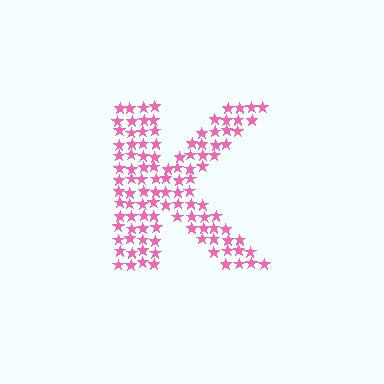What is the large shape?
The large shape is the letter K.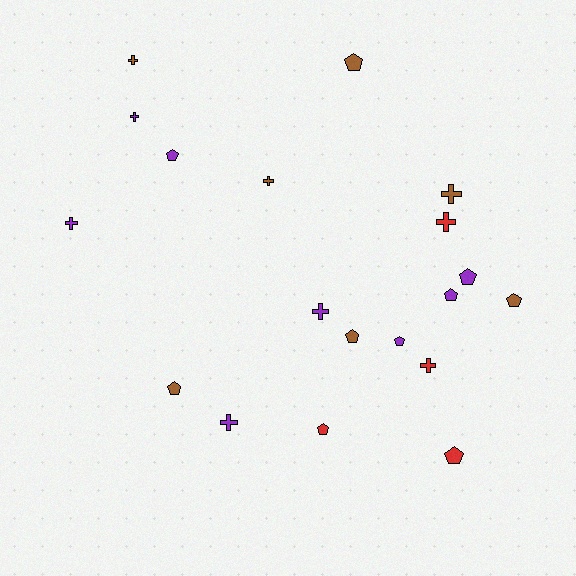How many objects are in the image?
There are 19 objects.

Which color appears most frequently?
Purple, with 8 objects.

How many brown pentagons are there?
There are 4 brown pentagons.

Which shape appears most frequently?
Pentagon, with 10 objects.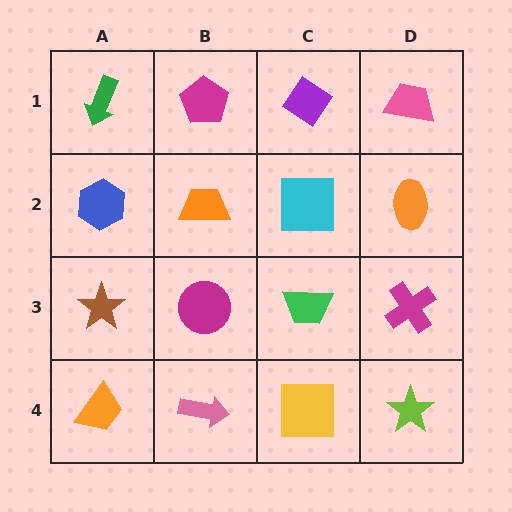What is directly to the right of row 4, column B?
A yellow square.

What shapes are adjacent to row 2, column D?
A pink trapezoid (row 1, column D), a magenta cross (row 3, column D), a cyan square (row 2, column C).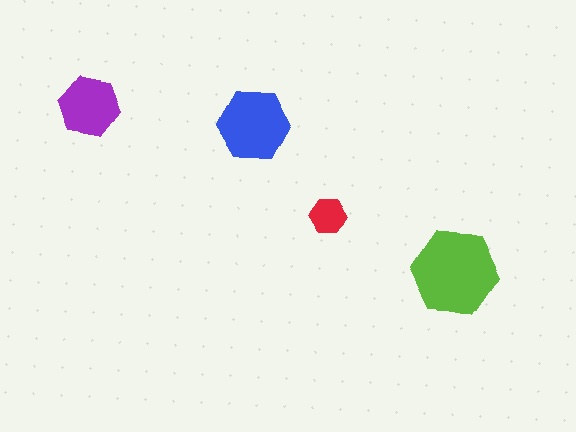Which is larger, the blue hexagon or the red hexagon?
The blue one.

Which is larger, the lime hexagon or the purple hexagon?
The lime one.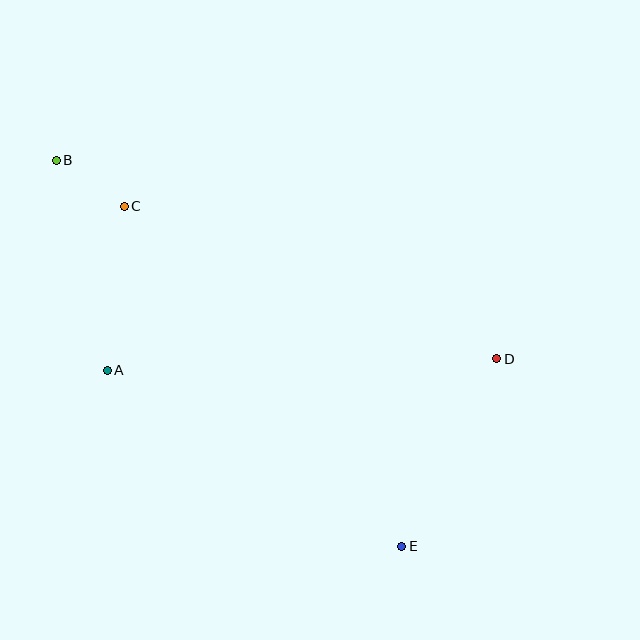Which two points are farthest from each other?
Points B and E are farthest from each other.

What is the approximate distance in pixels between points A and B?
The distance between A and B is approximately 216 pixels.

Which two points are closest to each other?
Points B and C are closest to each other.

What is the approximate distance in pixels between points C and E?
The distance between C and E is approximately 439 pixels.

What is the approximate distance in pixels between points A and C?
The distance between A and C is approximately 165 pixels.